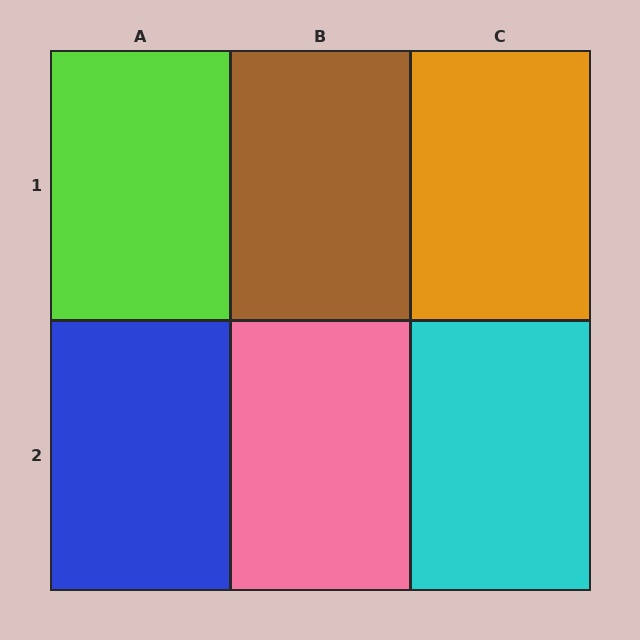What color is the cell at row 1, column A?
Lime.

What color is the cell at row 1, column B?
Brown.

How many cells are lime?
1 cell is lime.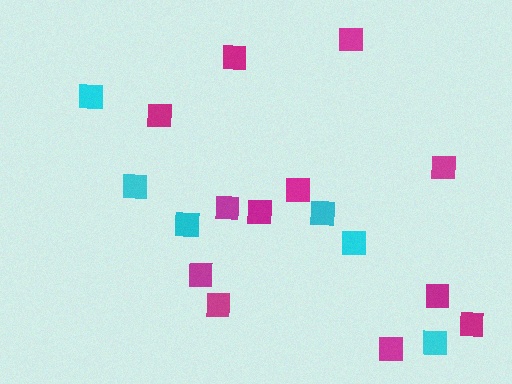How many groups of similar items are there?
There are 2 groups: one group of magenta squares (12) and one group of cyan squares (6).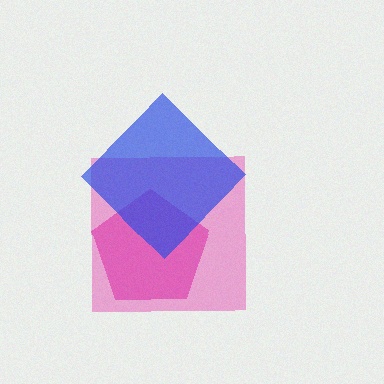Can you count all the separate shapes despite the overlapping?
Yes, there are 3 separate shapes.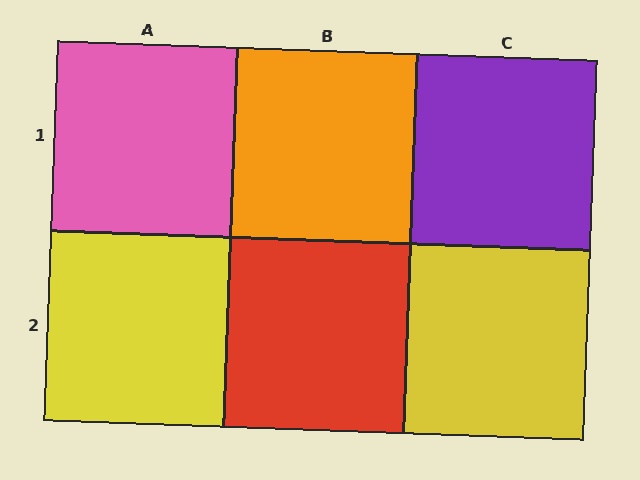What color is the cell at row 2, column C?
Yellow.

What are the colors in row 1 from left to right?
Pink, orange, purple.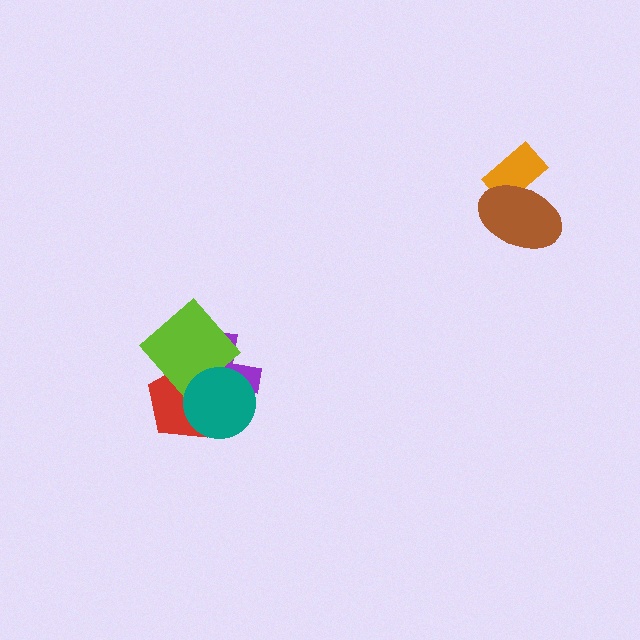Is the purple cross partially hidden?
Yes, it is partially covered by another shape.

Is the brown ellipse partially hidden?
No, no other shape covers it.